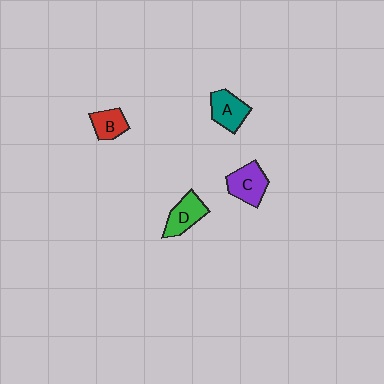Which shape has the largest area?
Shape C (purple).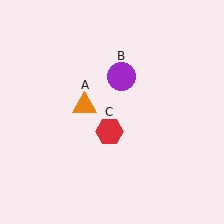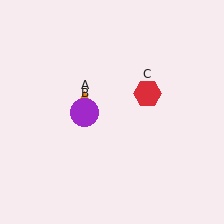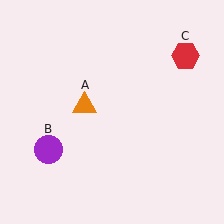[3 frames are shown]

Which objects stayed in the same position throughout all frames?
Orange triangle (object A) remained stationary.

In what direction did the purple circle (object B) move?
The purple circle (object B) moved down and to the left.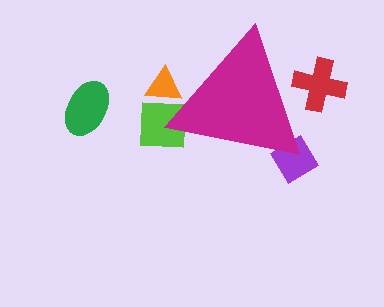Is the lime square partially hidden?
Yes, the lime square is partially hidden behind the magenta triangle.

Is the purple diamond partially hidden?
Yes, the purple diamond is partially hidden behind the magenta triangle.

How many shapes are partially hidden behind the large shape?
4 shapes are partially hidden.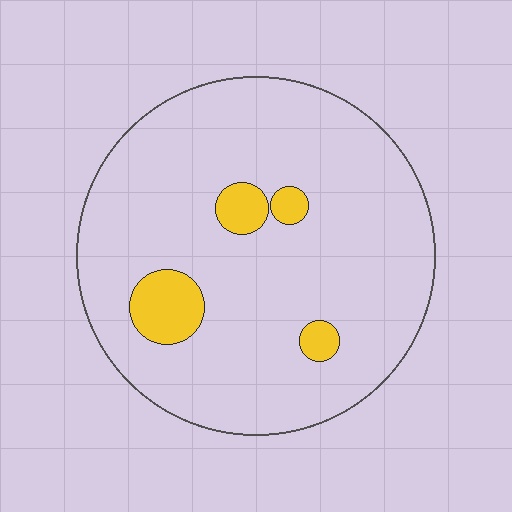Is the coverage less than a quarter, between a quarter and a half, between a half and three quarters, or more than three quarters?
Less than a quarter.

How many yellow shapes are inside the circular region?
4.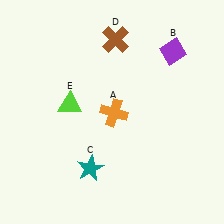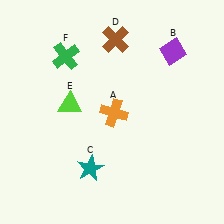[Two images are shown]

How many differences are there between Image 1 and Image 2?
There is 1 difference between the two images.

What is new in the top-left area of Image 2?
A green cross (F) was added in the top-left area of Image 2.